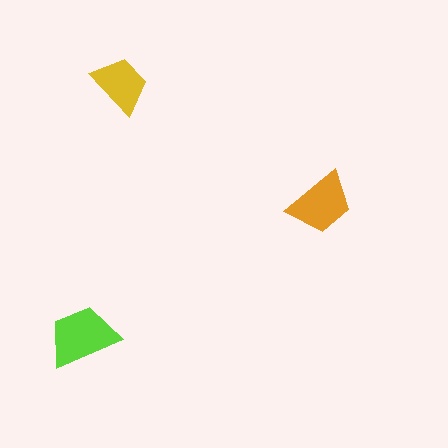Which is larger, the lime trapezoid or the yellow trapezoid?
The lime one.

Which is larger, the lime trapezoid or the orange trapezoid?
The lime one.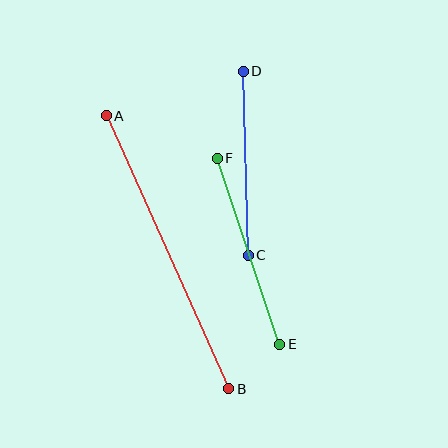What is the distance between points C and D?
The distance is approximately 184 pixels.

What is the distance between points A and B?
The distance is approximately 299 pixels.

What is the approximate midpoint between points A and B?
The midpoint is at approximately (167, 252) pixels.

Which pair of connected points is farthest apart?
Points A and B are farthest apart.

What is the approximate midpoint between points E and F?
The midpoint is at approximately (248, 251) pixels.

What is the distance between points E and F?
The distance is approximately 196 pixels.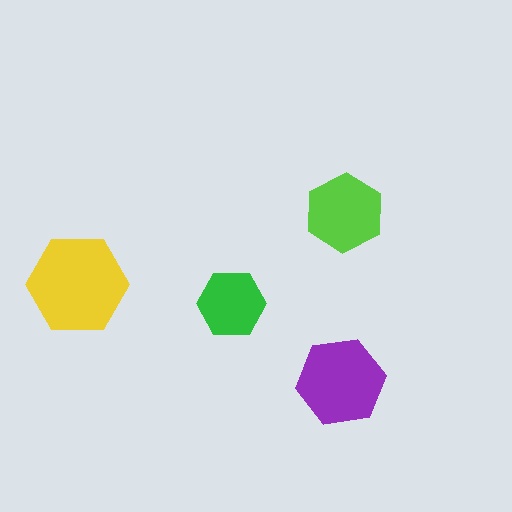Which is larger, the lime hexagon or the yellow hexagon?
The yellow one.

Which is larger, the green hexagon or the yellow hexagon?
The yellow one.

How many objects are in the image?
There are 4 objects in the image.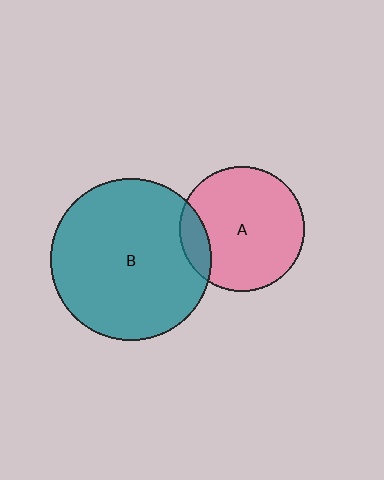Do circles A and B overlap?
Yes.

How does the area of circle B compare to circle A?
Approximately 1.7 times.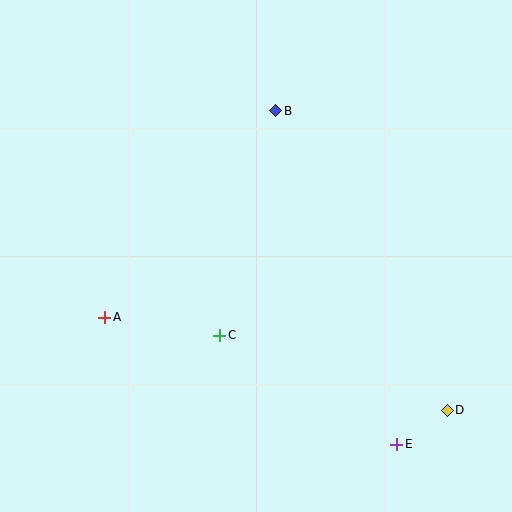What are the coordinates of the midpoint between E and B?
The midpoint between E and B is at (336, 277).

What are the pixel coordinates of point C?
Point C is at (220, 335).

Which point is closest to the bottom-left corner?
Point A is closest to the bottom-left corner.